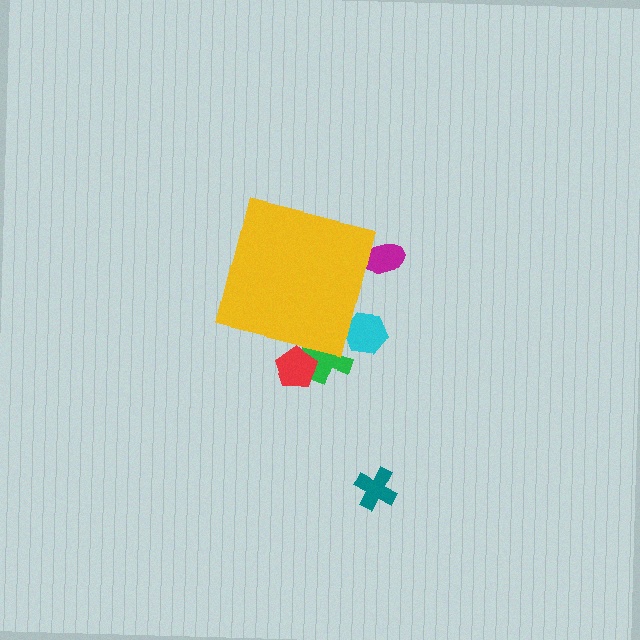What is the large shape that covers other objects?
A yellow square.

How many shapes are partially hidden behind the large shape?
4 shapes are partially hidden.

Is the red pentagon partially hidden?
Yes, the red pentagon is partially hidden behind the yellow square.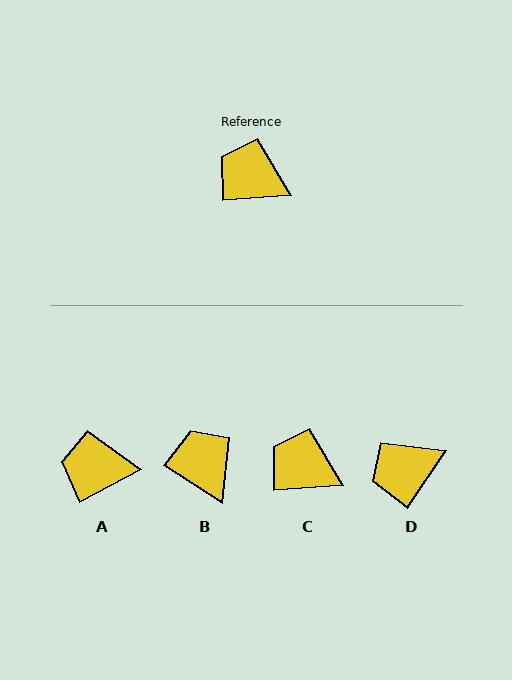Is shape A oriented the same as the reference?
No, it is off by about 23 degrees.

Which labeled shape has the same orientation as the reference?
C.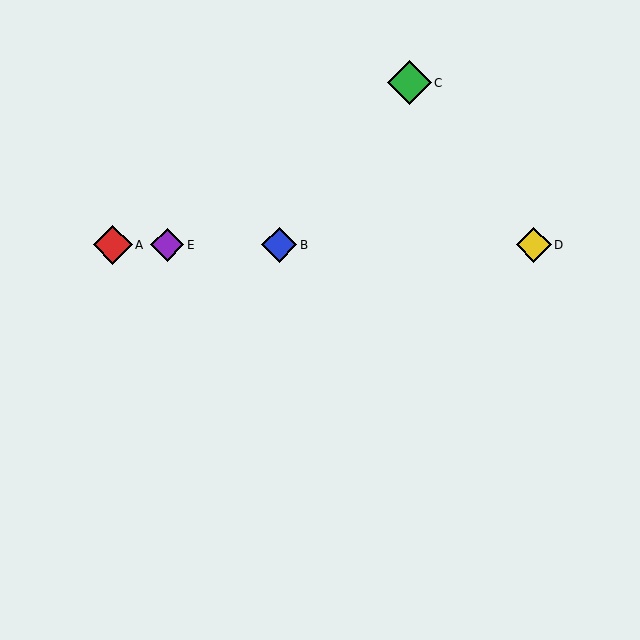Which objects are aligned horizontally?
Objects A, B, D, E are aligned horizontally.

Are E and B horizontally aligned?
Yes, both are at y≈245.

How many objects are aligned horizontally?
4 objects (A, B, D, E) are aligned horizontally.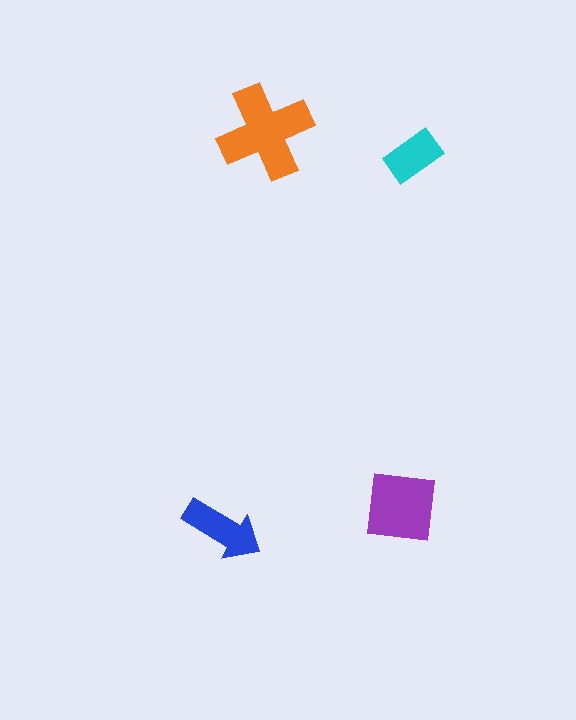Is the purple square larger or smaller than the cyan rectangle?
Larger.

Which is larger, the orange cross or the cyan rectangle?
The orange cross.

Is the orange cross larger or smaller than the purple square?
Larger.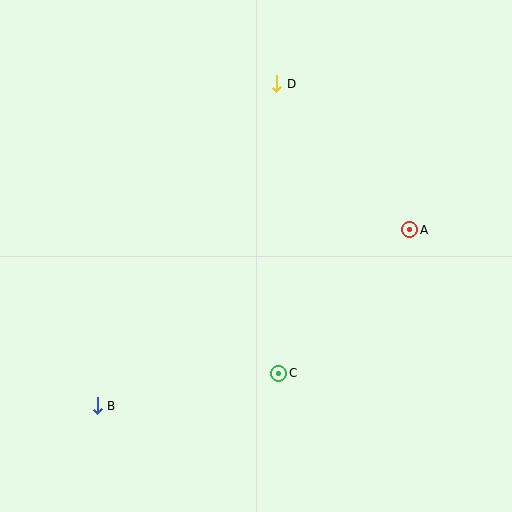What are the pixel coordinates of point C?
Point C is at (279, 373).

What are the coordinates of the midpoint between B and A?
The midpoint between B and A is at (254, 318).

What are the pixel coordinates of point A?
Point A is at (410, 230).